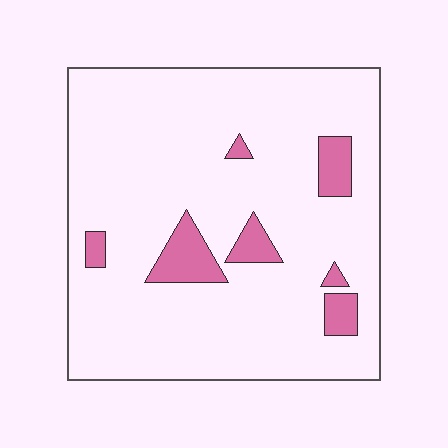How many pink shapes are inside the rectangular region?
7.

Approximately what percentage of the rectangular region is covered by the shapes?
Approximately 10%.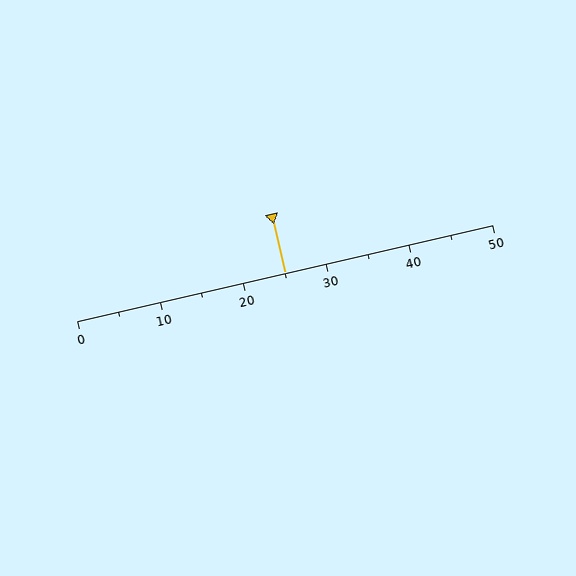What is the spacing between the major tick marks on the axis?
The major ticks are spaced 10 apart.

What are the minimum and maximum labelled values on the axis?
The axis runs from 0 to 50.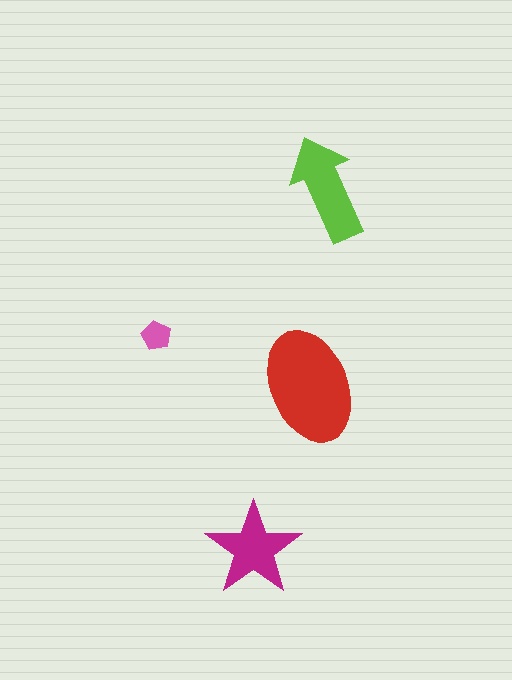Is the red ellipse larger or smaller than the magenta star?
Larger.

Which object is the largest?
The red ellipse.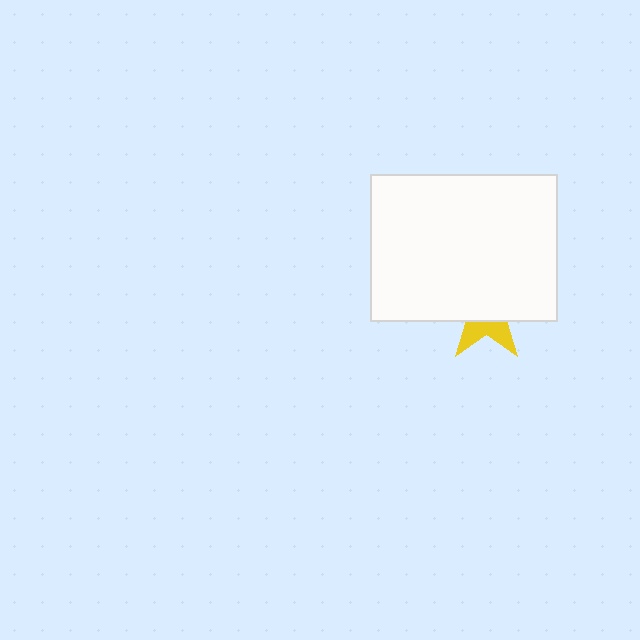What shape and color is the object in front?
The object in front is a white rectangle.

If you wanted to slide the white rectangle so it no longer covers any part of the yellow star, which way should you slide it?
Slide it up — that is the most direct way to separate the two shapes.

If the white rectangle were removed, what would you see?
You would see the complete yellow star.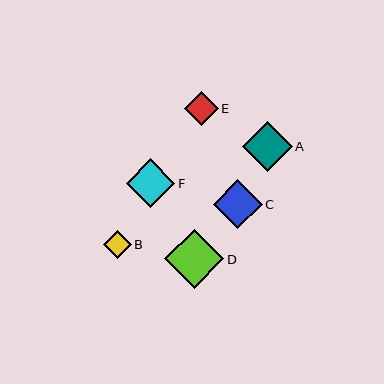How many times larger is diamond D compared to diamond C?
Diamond D is approximately 1.2 times the size of diamond C.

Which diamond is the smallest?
Diamond B is the smallest with a size of approximately 28 pixels.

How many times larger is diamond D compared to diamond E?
Diamond D is approximately 1.8 times the size of diamond E.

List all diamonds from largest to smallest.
From largest to smallest: D, A, F, C, E, B.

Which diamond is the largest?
Diamond D is the largest with a size of approximately 59 pixels.